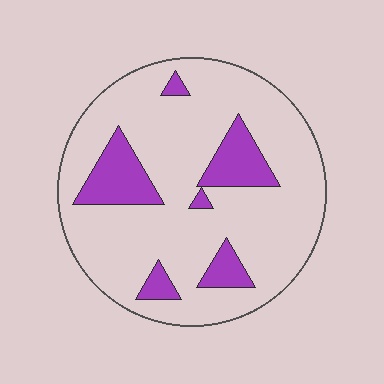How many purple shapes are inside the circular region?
6.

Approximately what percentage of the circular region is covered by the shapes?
Approximately 20%.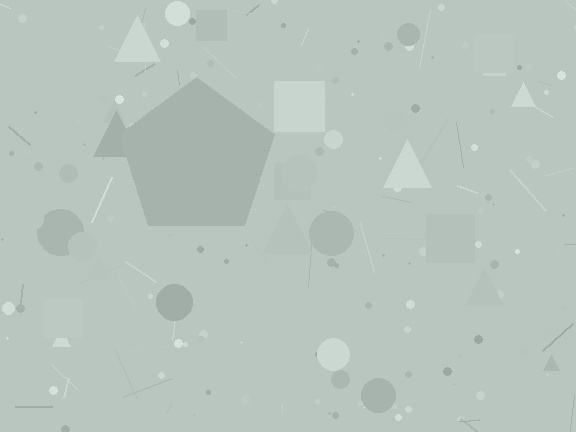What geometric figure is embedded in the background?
A pentagon is embedded in the background.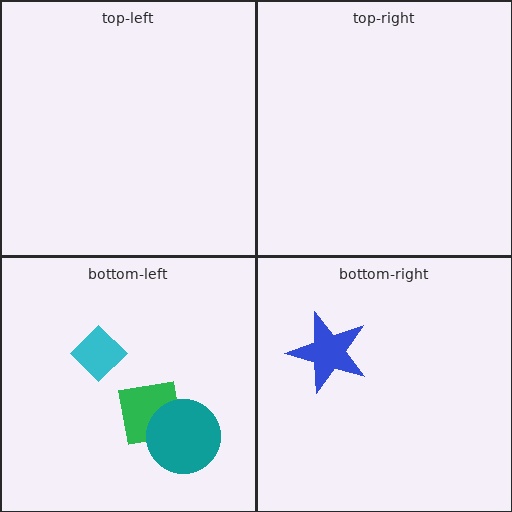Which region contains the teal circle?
The bottom-left region.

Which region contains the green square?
The bottom-left region.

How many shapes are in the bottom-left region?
3.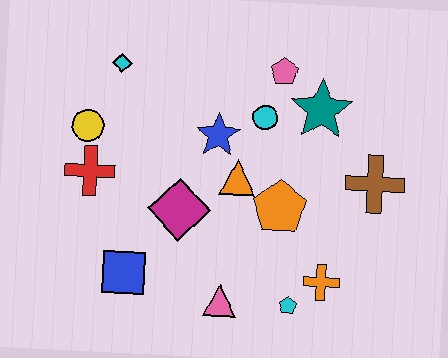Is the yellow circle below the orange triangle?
No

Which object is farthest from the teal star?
The blue square is farthest from the teal star.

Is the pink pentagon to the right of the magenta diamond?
Yes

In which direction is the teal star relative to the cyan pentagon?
The teal star is above the cyan pentagon.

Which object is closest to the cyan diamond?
The yellow circle is closest to the cyan diamond.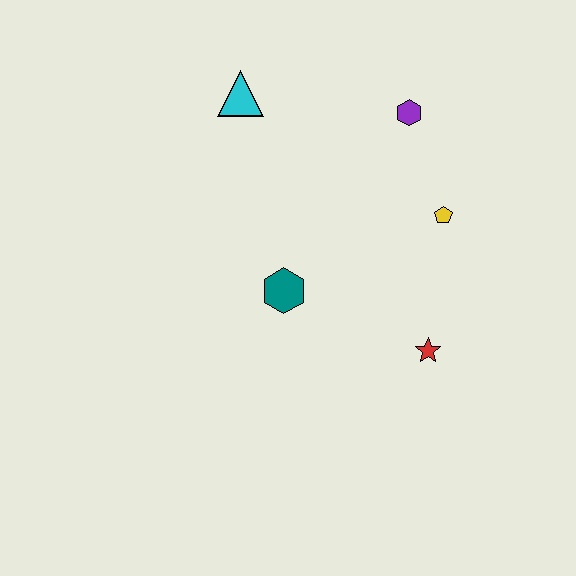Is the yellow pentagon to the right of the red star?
Yes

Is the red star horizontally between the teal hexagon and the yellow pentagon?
Yes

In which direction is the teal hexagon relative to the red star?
The teal hexagon is to the left of the red star.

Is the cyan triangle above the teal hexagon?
Yes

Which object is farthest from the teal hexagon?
The purple hexagon is farthest from the teal hexagon.